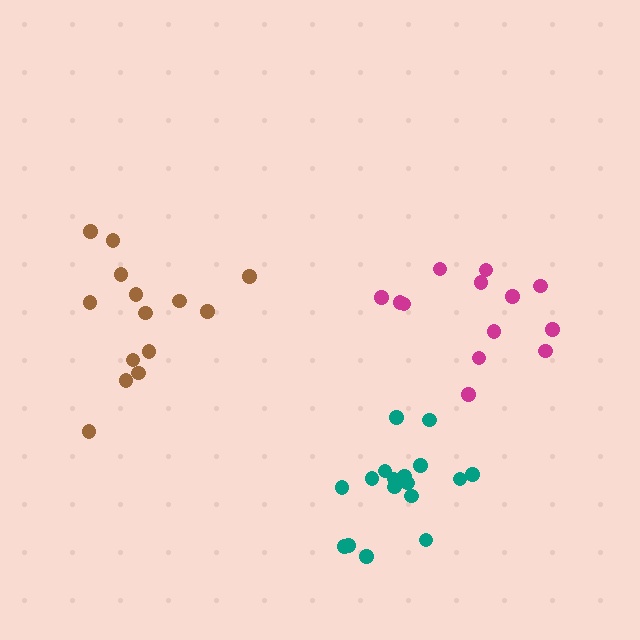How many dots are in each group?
Group 1: 13 dots, Group 2: 17 dots, Group 3: 14 dots (44 total).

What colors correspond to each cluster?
The clusters are colored: magenta, teal, brown.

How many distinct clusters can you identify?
There are 3 distinct clusters.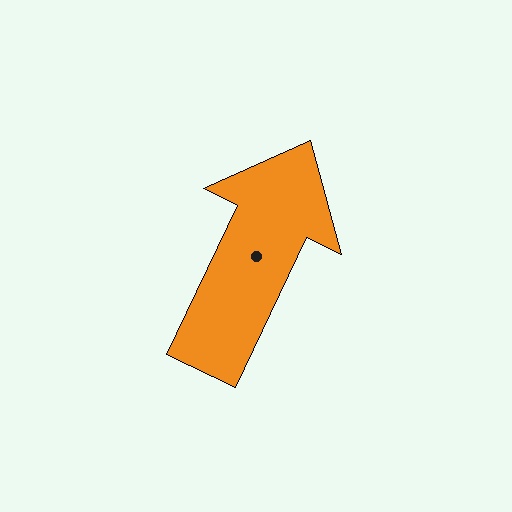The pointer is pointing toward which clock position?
Roughly 1 o'clock.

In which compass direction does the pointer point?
Northeast.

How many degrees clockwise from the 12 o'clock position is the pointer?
Approximately 25 degrees.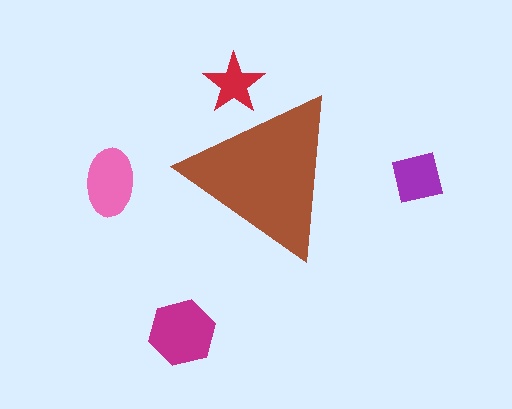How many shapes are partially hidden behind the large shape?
1 shape is partially hidden.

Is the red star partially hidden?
Yes, the red star is partially hidden behind the brown triangle.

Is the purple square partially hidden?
No, the purple square is fully visible.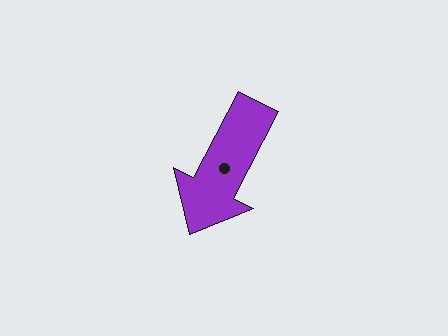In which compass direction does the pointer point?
Southwest.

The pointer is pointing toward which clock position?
Roughly 7 o'clock.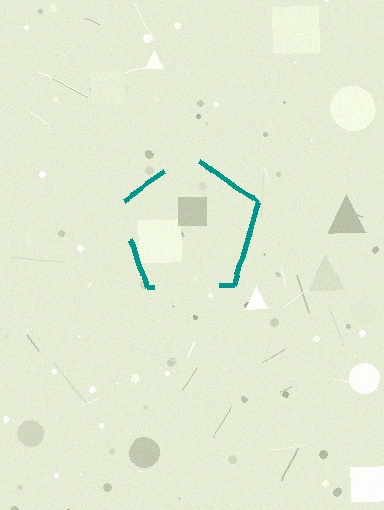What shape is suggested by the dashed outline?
The dashed outline suggests a pentagon.